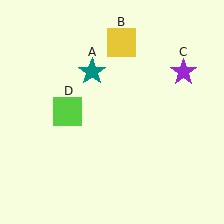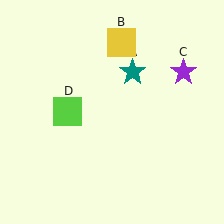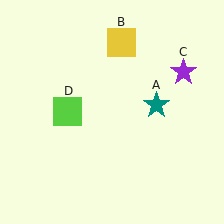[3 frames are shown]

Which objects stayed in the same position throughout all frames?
Yellow square (object B) and purple star (object C) and lime square (object D) remained stationary.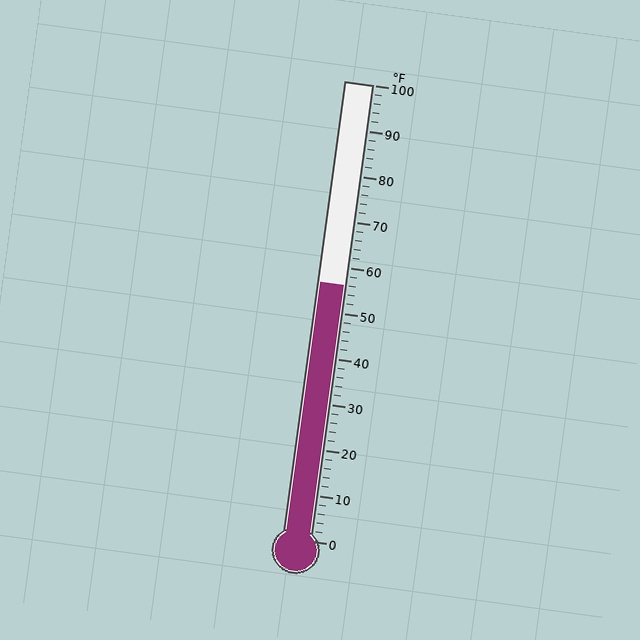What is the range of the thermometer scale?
The thermometer scale ranges from 0°F to 100°F.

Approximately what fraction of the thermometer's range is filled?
The thermometer is filled to approximately 55% of its range.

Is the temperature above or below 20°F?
The temperature is above 20°F.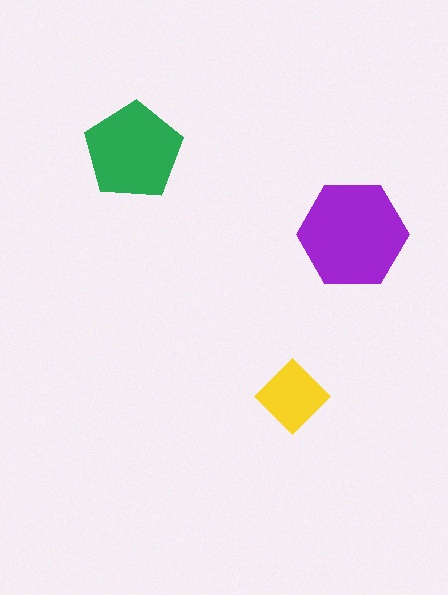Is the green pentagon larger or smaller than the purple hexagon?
Smaller.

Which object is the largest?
The purple hexagon.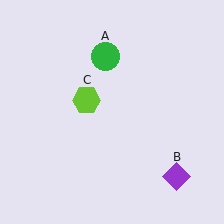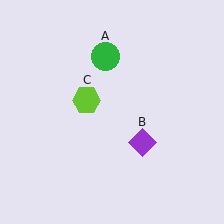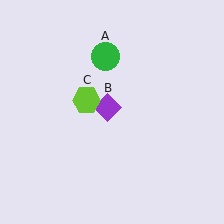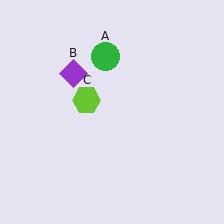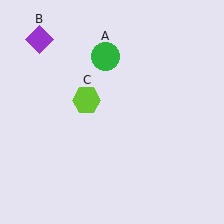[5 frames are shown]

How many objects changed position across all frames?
1 object changed position: purple diamond (object B).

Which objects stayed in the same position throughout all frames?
Green circle (object A) and lime hexagon (object C) remained stationary.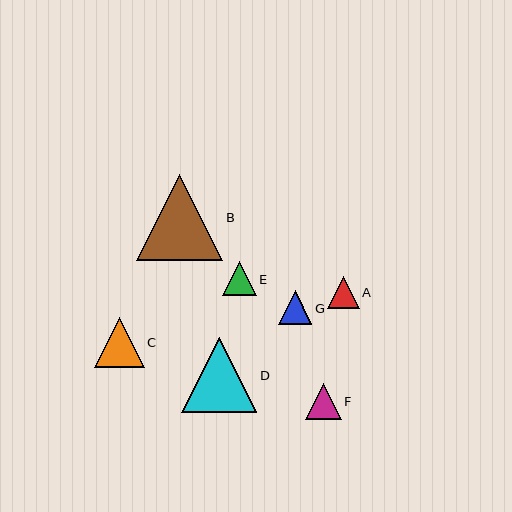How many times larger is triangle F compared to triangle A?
Triangle F is approximately 1.1 times the size of triangle A.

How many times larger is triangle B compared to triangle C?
Triangle B is approximately 1.7 times the size of triangle C.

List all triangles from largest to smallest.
From largest to smallest: B, D, C, F, G, E, A.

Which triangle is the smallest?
Triangle A is the smallest with a size of approximately 32 pixels.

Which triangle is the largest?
Triangle B is the largest with a size of approximately 86 pixels.